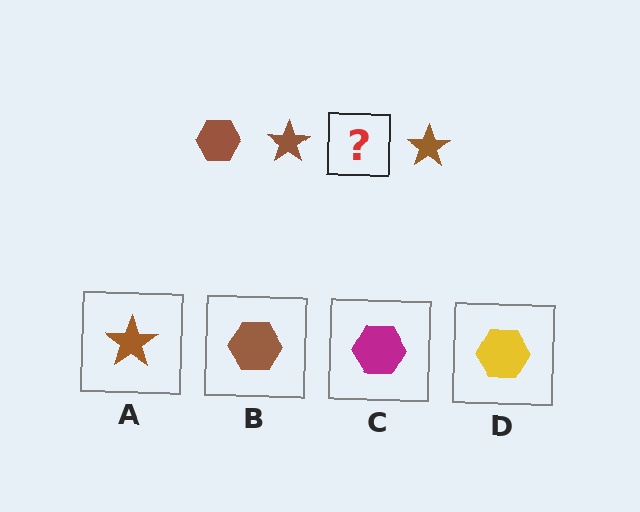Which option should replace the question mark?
Option B.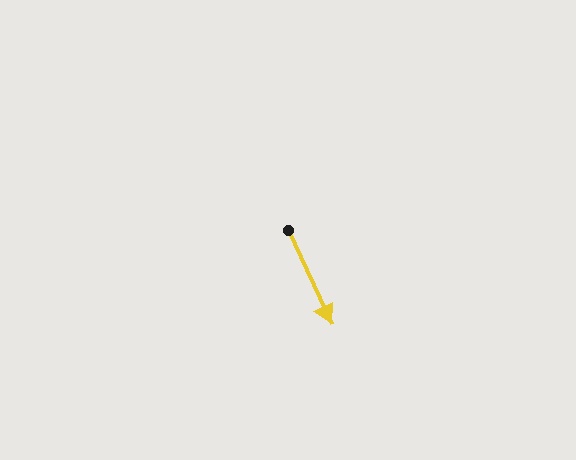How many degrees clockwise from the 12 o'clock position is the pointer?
Approximately 155 degrees.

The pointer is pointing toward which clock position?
Roughly 5 o'clock.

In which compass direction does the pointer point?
Southeast.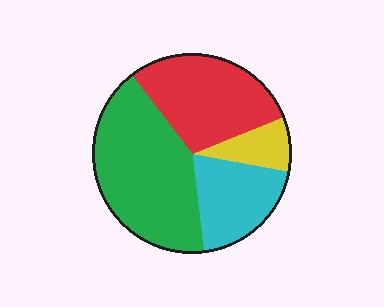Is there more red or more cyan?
Red.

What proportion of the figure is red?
Red takes up about one third (1/3) of the figure.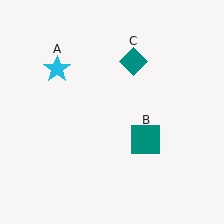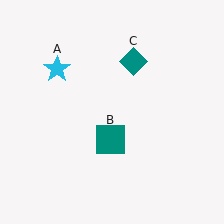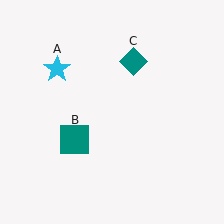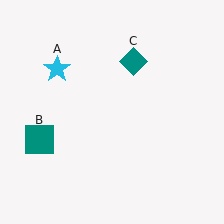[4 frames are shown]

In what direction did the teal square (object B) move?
The teal square (object B) moved left.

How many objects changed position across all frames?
1 object changed position: teal square (object B).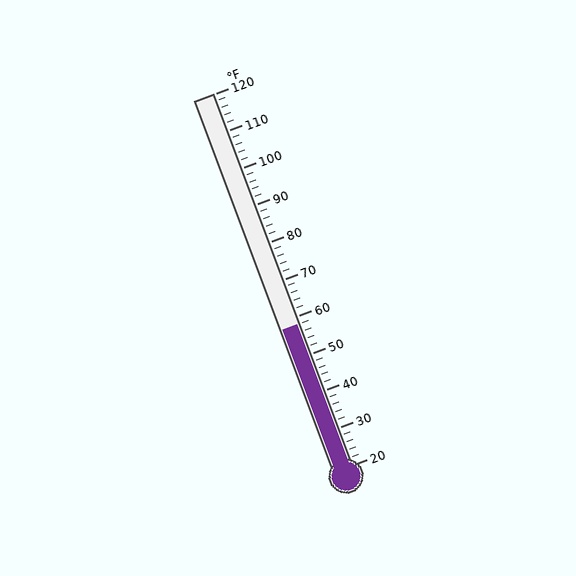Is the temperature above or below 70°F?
The temperature is below 70°F.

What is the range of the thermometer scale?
The thermometer scale ranges from 20°F to 120°F.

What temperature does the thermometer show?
The thermometer shows approximately 58°F.